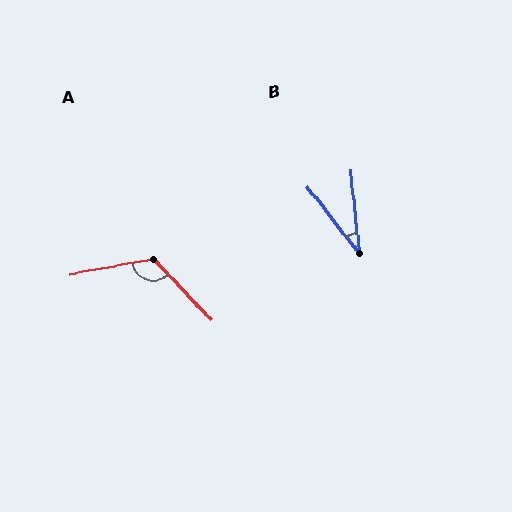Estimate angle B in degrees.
Approximately 32 degrees.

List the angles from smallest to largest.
B (32°), A (123°).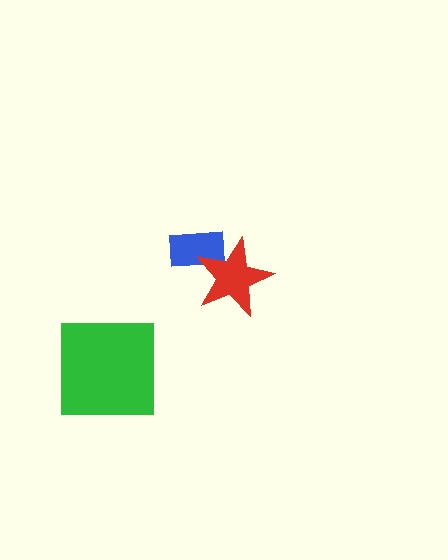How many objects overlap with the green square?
0 objects overlap with the green square.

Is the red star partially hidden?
No, no other shape covers it.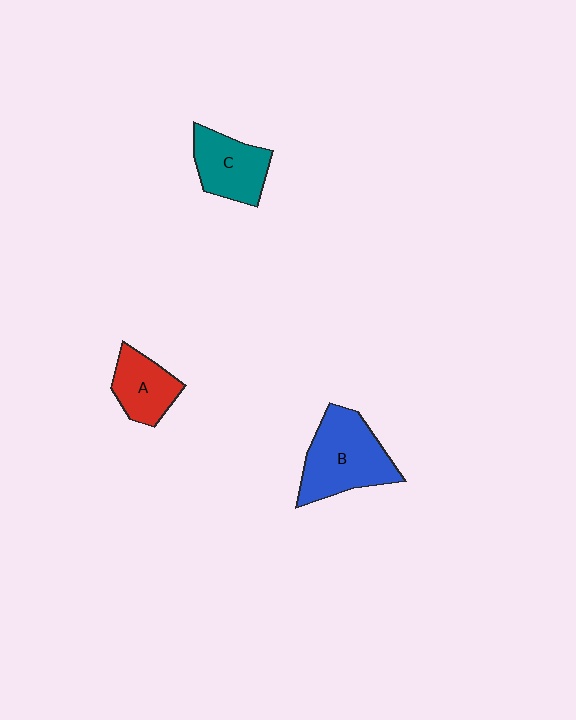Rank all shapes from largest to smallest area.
From largest to smallest: B (blue), C (teal), A (red).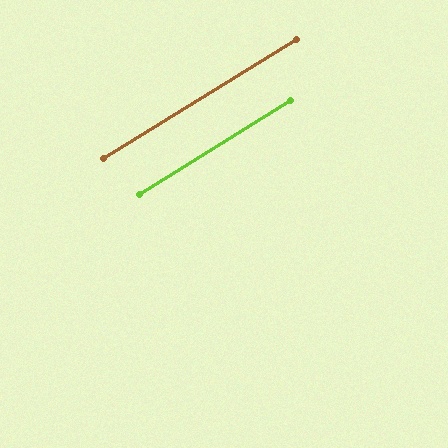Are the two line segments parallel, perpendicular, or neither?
Parallel — their directions differ by only 0.2°.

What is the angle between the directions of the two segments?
Approximately 0 degrees.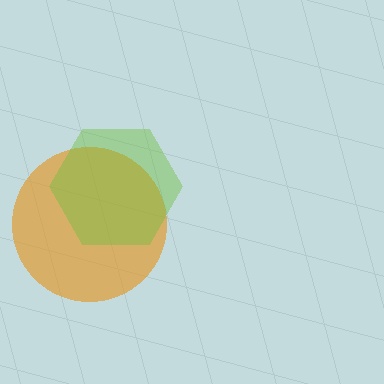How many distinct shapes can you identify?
There are 2 distinct shapes: an orange circle, a lime hexagon.